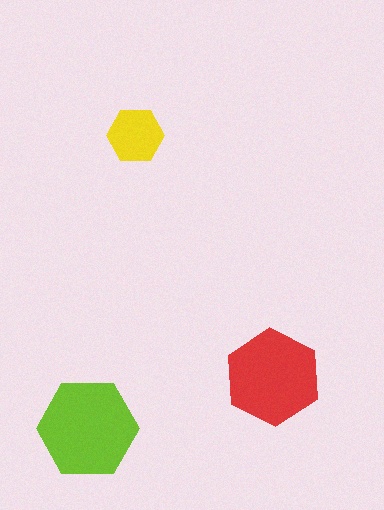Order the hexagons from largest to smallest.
the lime one, the red one, the yellow one.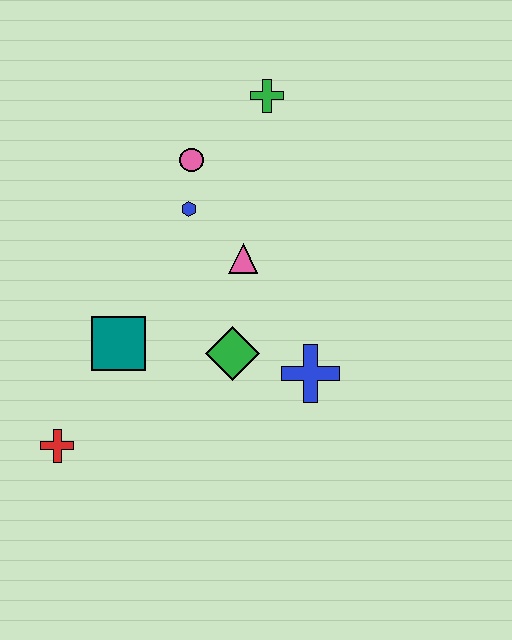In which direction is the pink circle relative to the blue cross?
The pink circle is above the blue cross.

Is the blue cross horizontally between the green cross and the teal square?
No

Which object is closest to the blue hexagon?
The pink circle is closest to the blue hexagon.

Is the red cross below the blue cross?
Yes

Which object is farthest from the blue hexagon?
The red cross is farthest from the blue hexagon.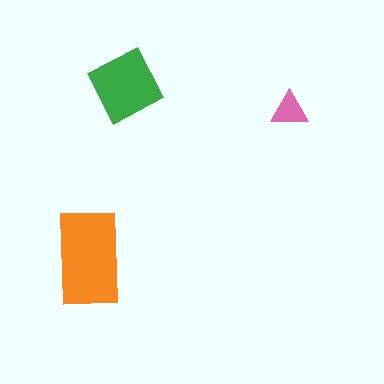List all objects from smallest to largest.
The pink triangle, the green diamond, the orange rectangle.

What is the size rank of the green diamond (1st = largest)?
2nd.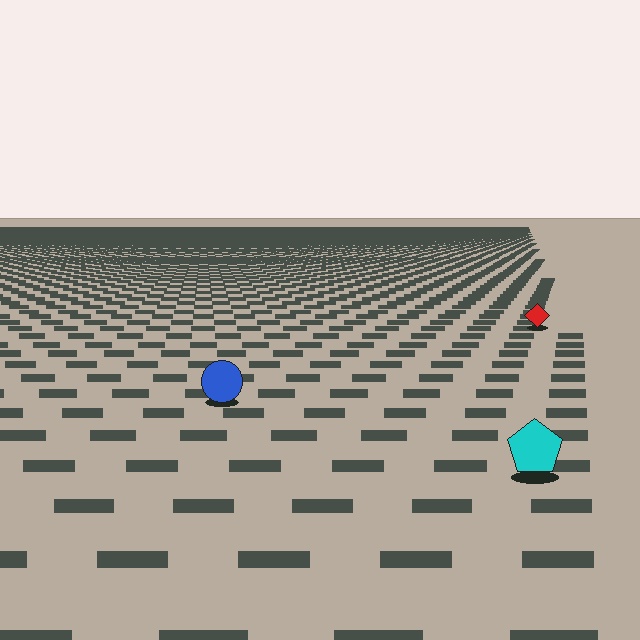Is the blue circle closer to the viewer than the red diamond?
Yes. The blue circle is closer — you can tell from the texture gradient: the ground texture is coarser near it.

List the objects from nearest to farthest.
From nearest to farthest: the cyan pentagon, the blue circle, the red diamond.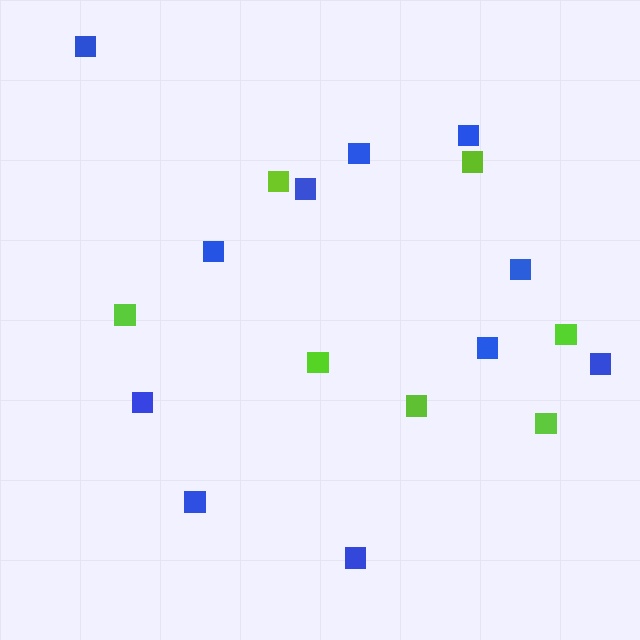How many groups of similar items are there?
There are 2 groups: one group of blue squares (11) and one group of lime squares (7).